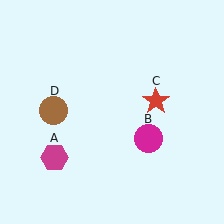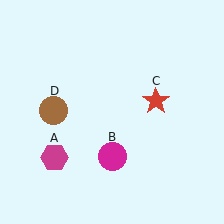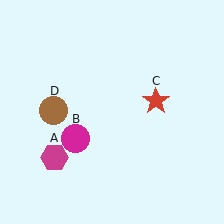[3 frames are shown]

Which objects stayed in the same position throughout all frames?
Magenta hexagon (object A) and red star (object C) and brown circle (object D) remained stationary.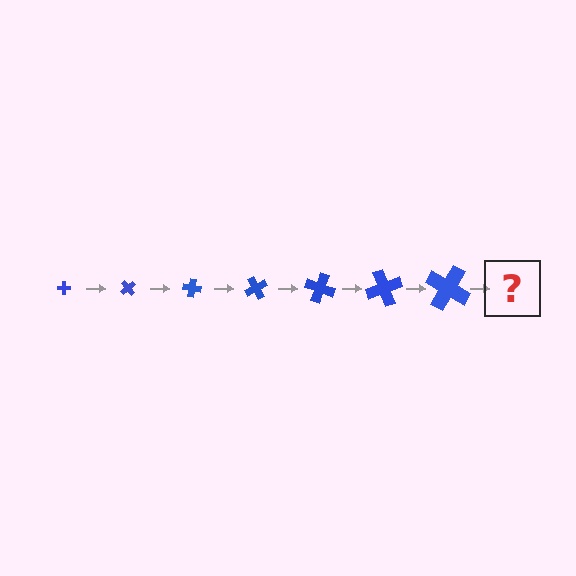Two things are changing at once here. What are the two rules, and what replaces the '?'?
The two rules are that the cross grows larger each step and it rotates 50 degrees each step. The '?' should be a cross, larger than the previous one and rotated 350 degrees from the start.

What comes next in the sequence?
The next element should be a cross, larger than the previous one and rotated 350 degrees from the start.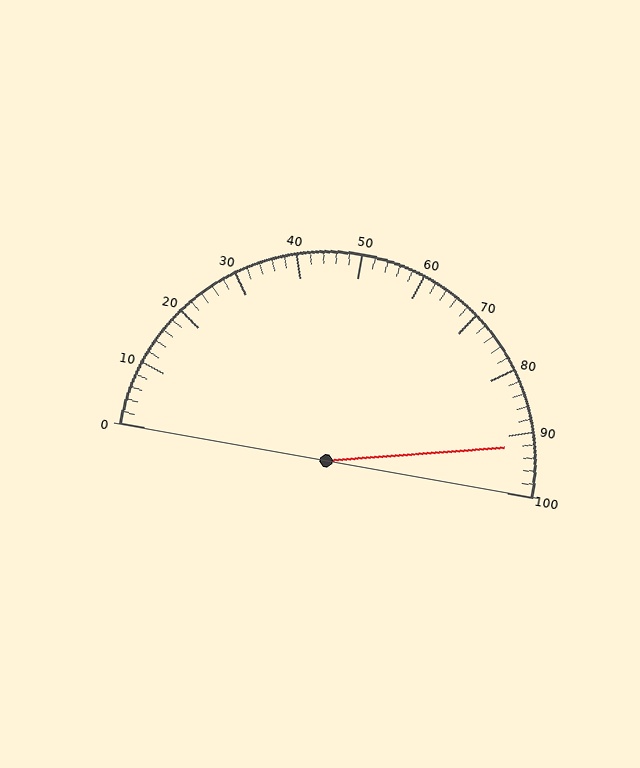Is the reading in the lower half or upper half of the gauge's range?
The reading is in the upper half of the range (0 to 100).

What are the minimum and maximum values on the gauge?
The gauge ranges from 0 to 100.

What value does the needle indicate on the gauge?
The needle indicates approximately 92.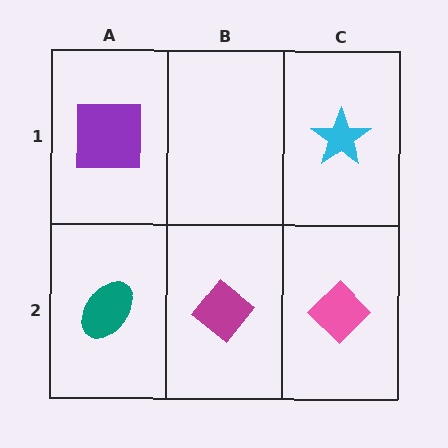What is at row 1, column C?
A cyan star.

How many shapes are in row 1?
2 shapes.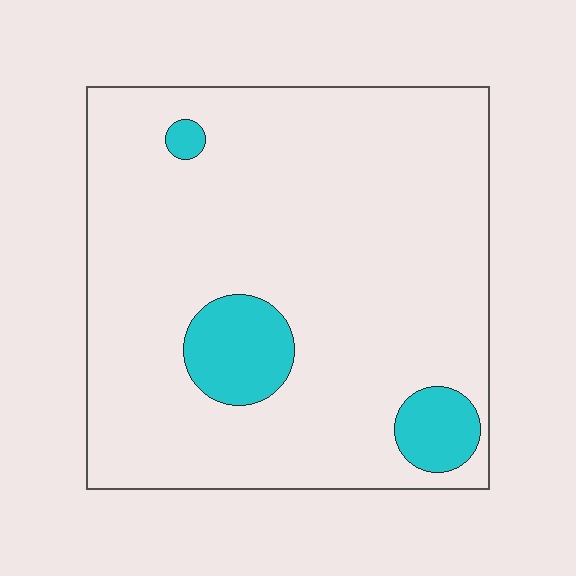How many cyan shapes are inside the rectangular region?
3.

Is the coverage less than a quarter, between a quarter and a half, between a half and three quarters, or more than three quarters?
Less than a quarter.